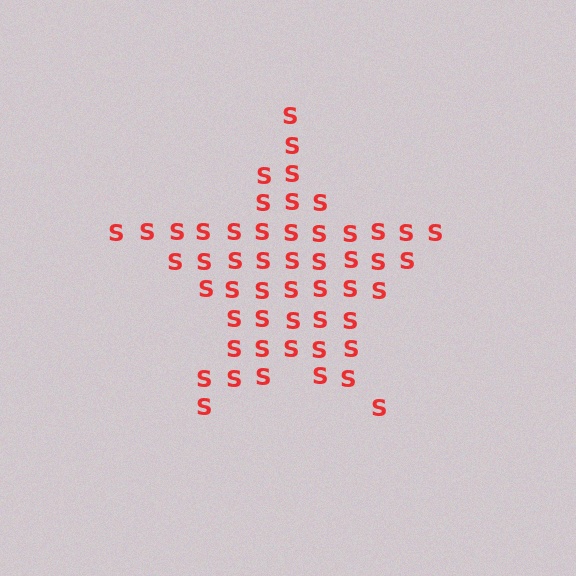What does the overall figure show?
The overall figure shows a star.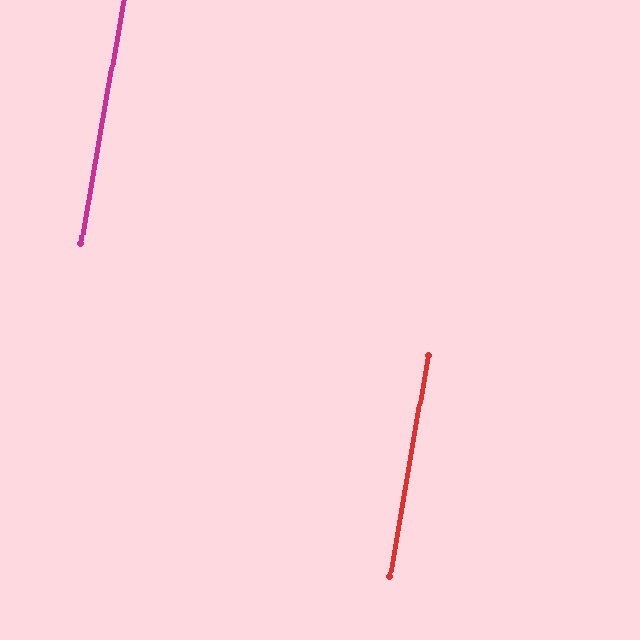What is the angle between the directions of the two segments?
Approximately 0 degrees.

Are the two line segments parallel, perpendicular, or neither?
Parallel — their directions differ by only 0.1°.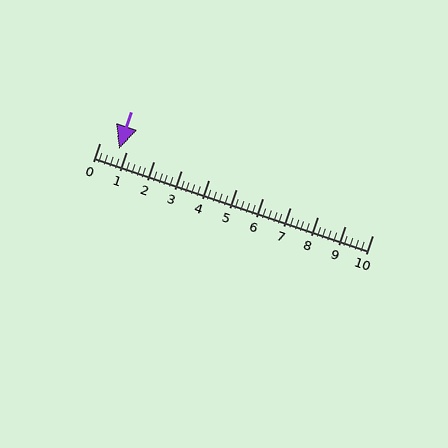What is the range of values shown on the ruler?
The ruler shows values from 0 to 10.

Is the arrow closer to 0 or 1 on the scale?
The arrow is closer to 1.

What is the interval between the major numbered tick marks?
The major tick marks are spaced 1 units apart.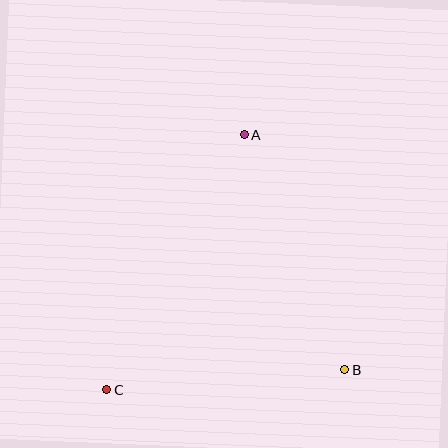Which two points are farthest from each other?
Points A and C are farthest from each other.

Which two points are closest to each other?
Points B and C are closest to each other.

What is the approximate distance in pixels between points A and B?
The distance between A and B is approximately 256 pixels.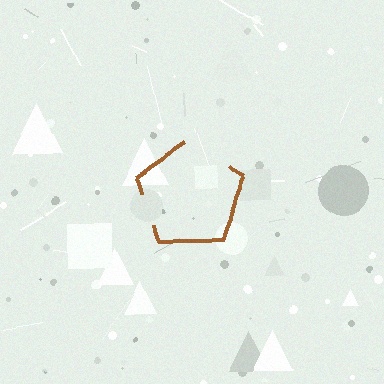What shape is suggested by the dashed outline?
The dashed outline suggests a pentagon.